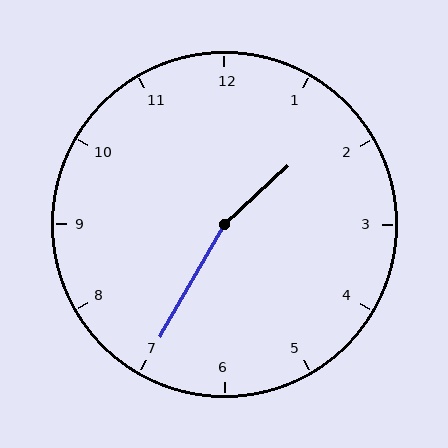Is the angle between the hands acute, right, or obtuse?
It is obtuse.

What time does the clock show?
1:35.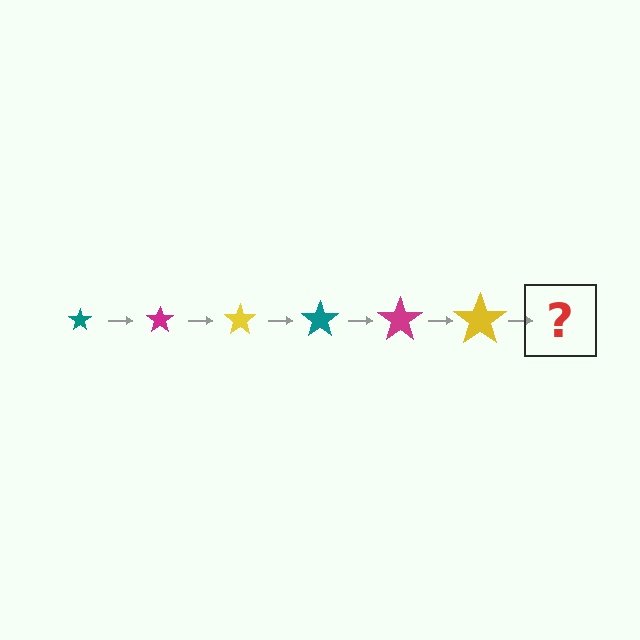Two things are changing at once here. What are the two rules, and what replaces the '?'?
The two rules are that the star grows larger each step and the color cycles through teal, magenta, and yellow. The '?' should be a teal star, larger than the previous one.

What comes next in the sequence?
The next element should be a teal star, larger than the previous one.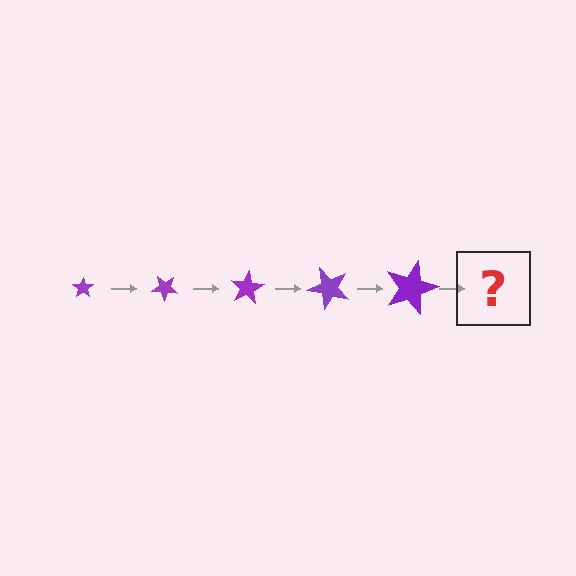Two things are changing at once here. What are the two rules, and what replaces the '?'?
The two rules are that the star grows larger each step and it rotates 40 degrees each step. The '?' should be a star, larger than the previous one and rotated 200 degrees from the start.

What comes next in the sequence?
The next element should be a star, larger than the previous one and rotated 200 degrees from the start.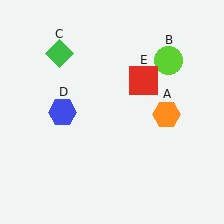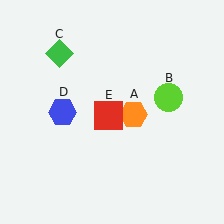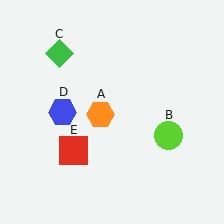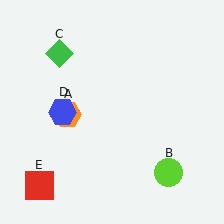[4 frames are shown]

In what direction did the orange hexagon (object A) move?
The orange hexagon (object A) moved left.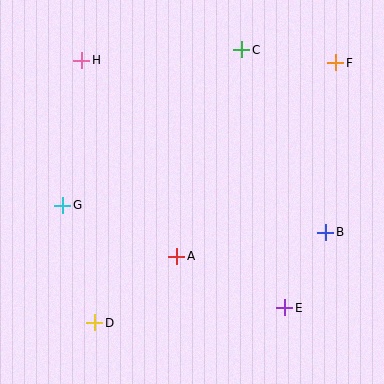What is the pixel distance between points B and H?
The distance between B and H is 299 pixels.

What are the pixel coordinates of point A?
Point A is at (177, 256).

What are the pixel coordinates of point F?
Point F is at (336, 63).